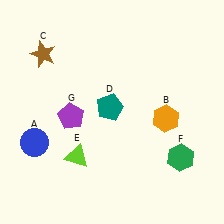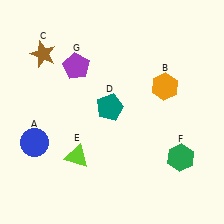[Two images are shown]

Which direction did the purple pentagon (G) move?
The purple pentagon (G) moved up.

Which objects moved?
The objects that moved are: the orange hexagon (B), the purple pentagon (G).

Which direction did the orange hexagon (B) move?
The orange hexagon (B) moved up.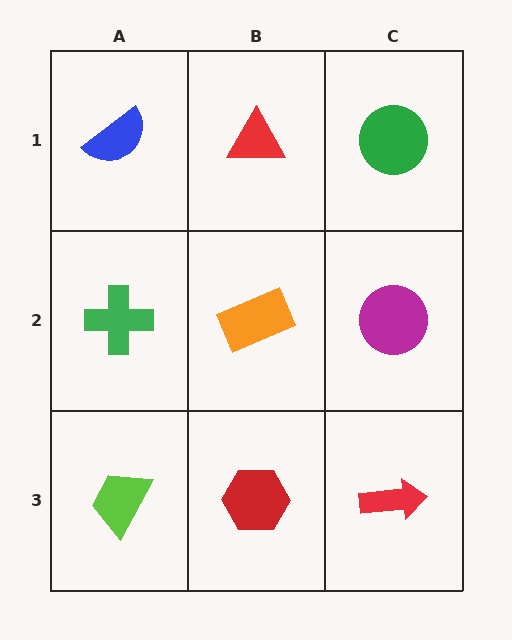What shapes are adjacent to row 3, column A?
A green cross (row 2, column A), a red hexagon (row 3, column B).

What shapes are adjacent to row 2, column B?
A red triangle (row 1, column B), a red hexagon (row 3, column B), a green cross (row 2, column A), a magenta circle (row 2, column C).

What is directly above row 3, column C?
A magenta circle.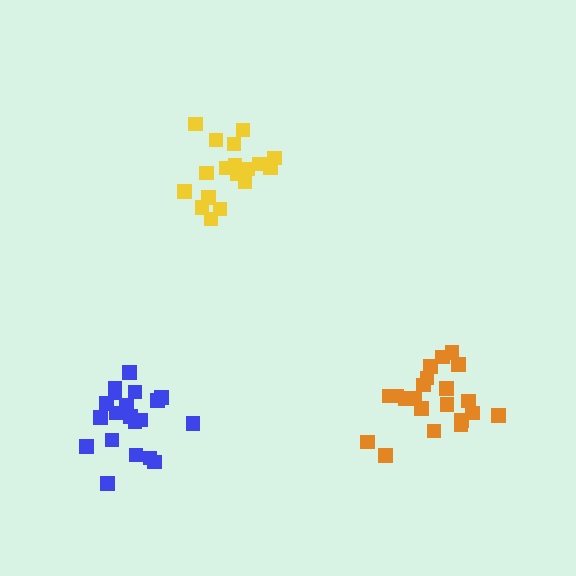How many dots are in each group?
Group 1: 21 dots, Group 2: 18 dots, Group 3: 20 dots (59 total).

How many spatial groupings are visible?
There are 3 spatial groupings.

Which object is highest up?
The yellow cluster is topmost.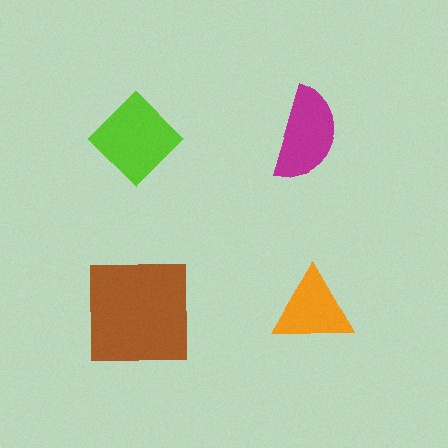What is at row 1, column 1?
A lime diamond.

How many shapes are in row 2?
2 shapes.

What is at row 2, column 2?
An orange triangle.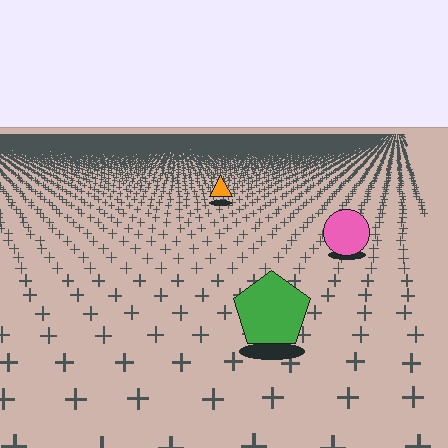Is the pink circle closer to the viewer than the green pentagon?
No. The green pentagon is closer — you can tell from the texture gradient: the ground texture is coarser near it.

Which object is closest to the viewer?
The green pentagon is closest. The texture marks near it are larger and more spread out.